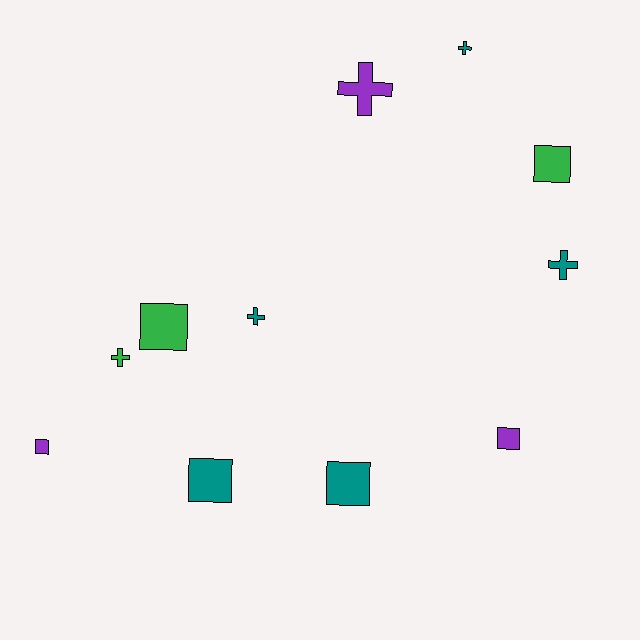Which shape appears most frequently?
Square, with 6 objects.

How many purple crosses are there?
There is 1 purple cross.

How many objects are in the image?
There are 11 objects.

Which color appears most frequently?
Teal, with 5 objects.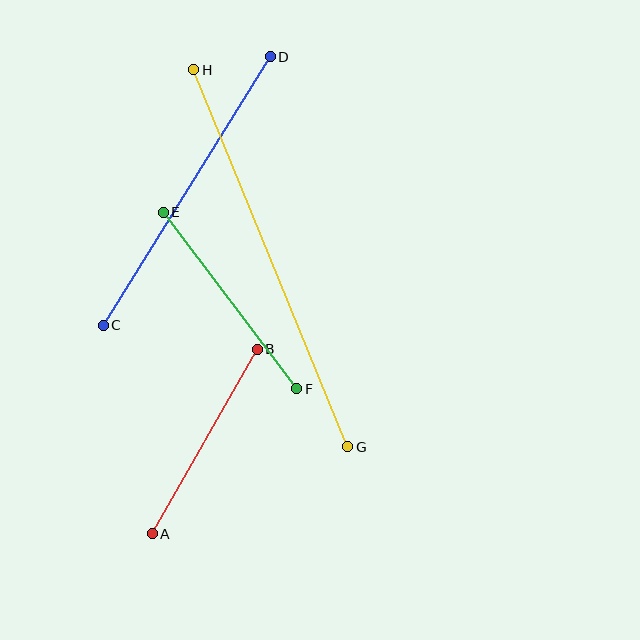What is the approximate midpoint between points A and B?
The midpoint is at approximately (205, 442) pixels.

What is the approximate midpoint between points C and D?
The midpoint is at approximately (187, 191) pixels.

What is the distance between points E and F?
The distance is approximately 221 pixels.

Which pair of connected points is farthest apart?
Points G and H are farthest apart.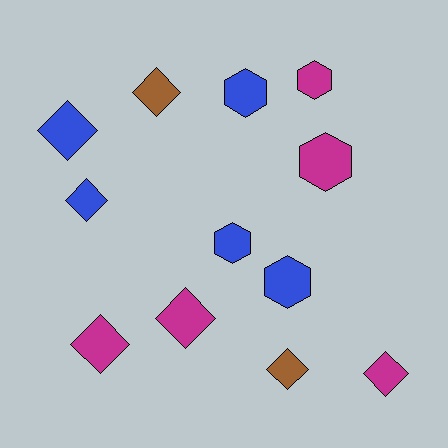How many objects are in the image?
There are 12 objects.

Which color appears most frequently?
Magenta, with 5 objects.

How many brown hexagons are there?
There are no brown hexagons.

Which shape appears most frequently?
Diamond, with 7 objects.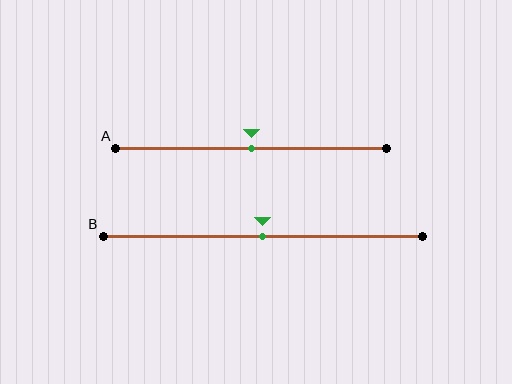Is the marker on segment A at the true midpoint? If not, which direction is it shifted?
Yes, the marker on segment A is at the true midpoint.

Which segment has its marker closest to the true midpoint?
Segment A has its marker closest to the true midpoint.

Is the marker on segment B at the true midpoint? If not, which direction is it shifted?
Yes, the marker on segment B is at the true midpoint.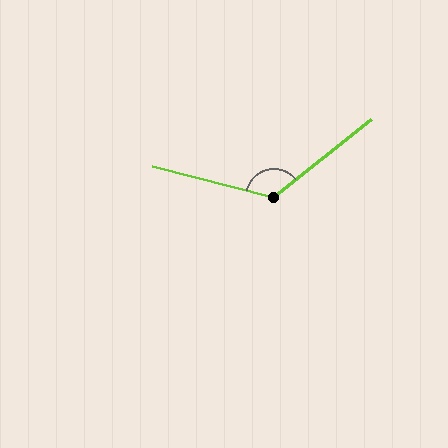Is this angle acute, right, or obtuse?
It is obtuse.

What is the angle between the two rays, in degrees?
Approximately 127 degrees.